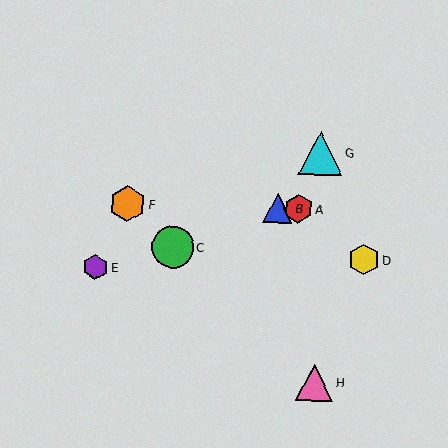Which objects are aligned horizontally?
Objects A, B, F are aligned horizontally.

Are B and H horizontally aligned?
No, B is at y≈208 and H is at y≈383.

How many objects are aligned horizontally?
3 objects (A, B, F) are aligned horizontally.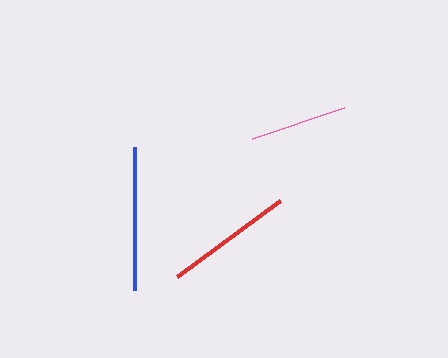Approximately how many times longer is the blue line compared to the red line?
The blue line is approximately 1.1 times the length of the red line.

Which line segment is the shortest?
The pink line is the shortest at approximately 97 pixels.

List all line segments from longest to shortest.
From longest to shortest: blue, red, pink.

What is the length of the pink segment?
The pink segment is approximately 97 pixels long.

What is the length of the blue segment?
The blue segment is approximately 144 pixels long.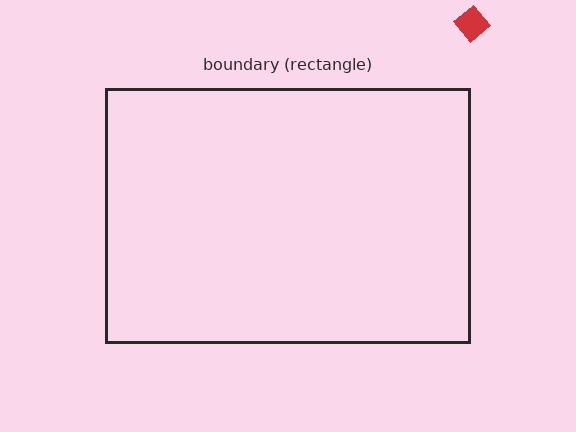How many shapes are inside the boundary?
0 inside, 1 outside.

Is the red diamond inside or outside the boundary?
Outside.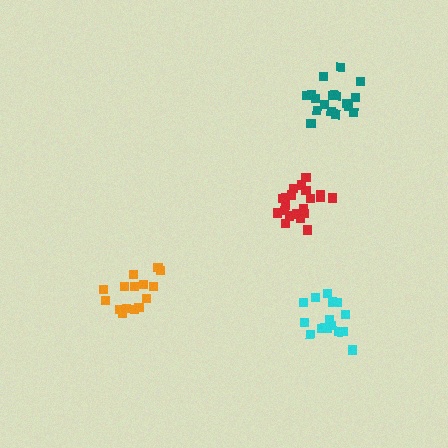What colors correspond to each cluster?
The clusters are colored: red, orange, teal, cyan.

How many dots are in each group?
Group 1: 21 dots, Group 2: 15 dots, Group 3: 19 dots, Group 4: 16 dots (71 total).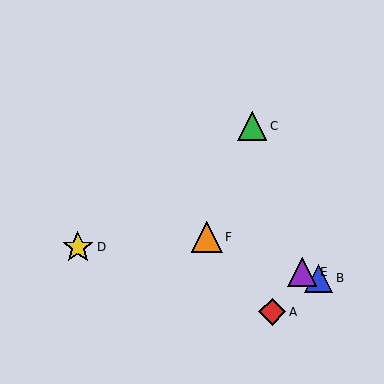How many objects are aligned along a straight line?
3 objects (B, E, F) are aligned along a straight line.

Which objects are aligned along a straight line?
Objects B, E, F are aligned along a straight line.